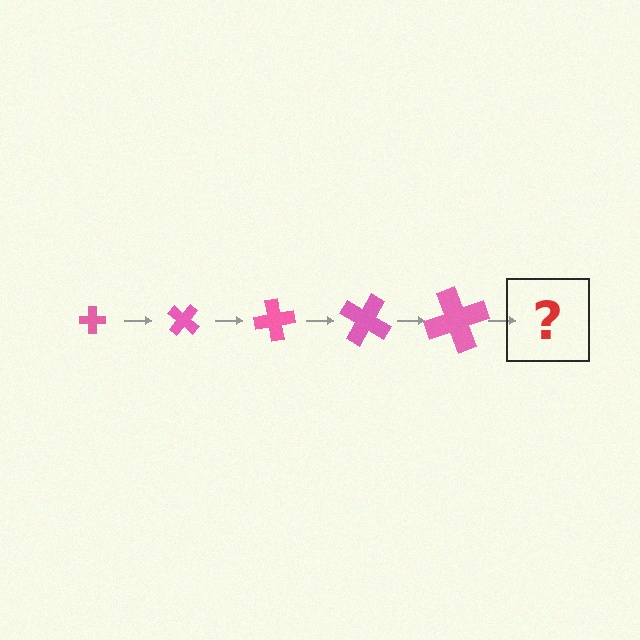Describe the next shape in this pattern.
It should be a cross, larger than the previous one and rotated 200 degrees from the start.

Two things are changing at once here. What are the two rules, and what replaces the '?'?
The two rules are that the cross grows larger each step and it rotates 40 degrees each step. The '?' should be a cross, larger than the previous one and rotated 200 degrees from the start.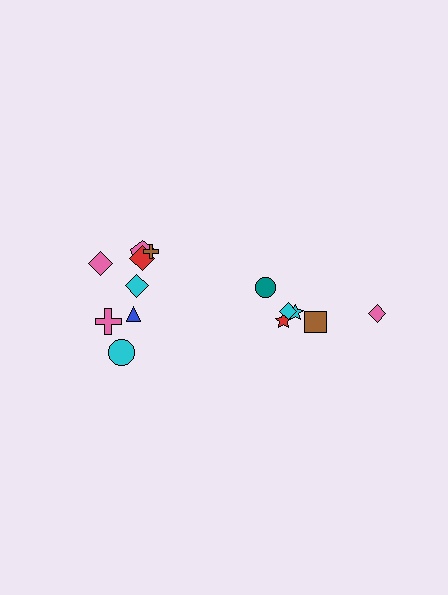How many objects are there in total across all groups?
There are 14 objects.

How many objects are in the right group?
There are 6 objects.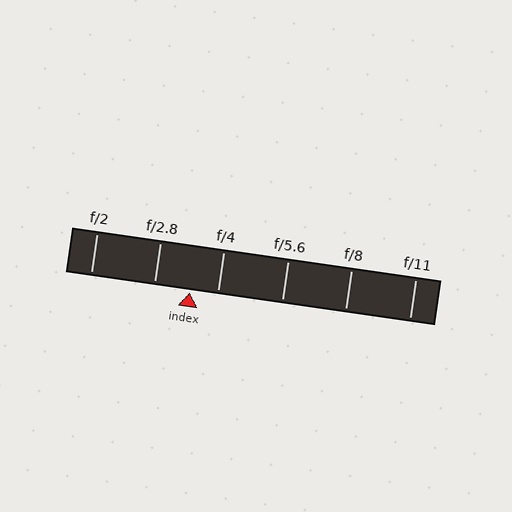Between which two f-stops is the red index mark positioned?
The index mark is between f/2.8 and f/4.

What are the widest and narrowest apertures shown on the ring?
The widest aperture shown is f/2 and the narrowest is f/11.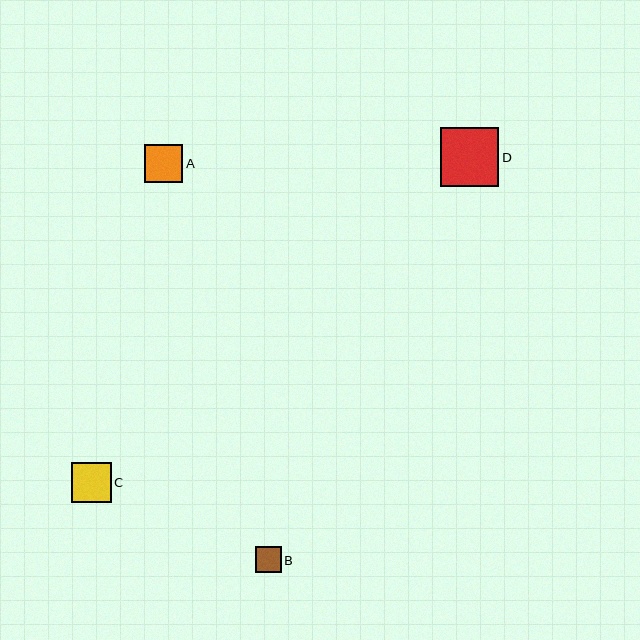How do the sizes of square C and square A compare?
Square C and square A are approximately the same size.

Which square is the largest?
Square D is the largest with a size of approximately 58 pixels.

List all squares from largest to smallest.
From largest to smallest: D, C, A, B.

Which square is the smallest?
Square B is the smallest with a size of approximately 25 pixels.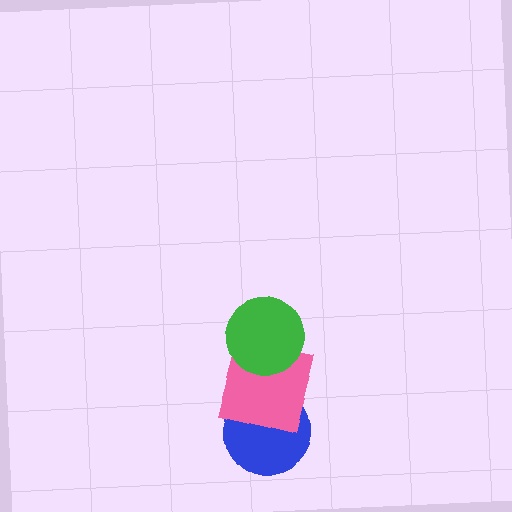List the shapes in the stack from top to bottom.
From top to bottom: the green circle, the pink square, the blue circle.